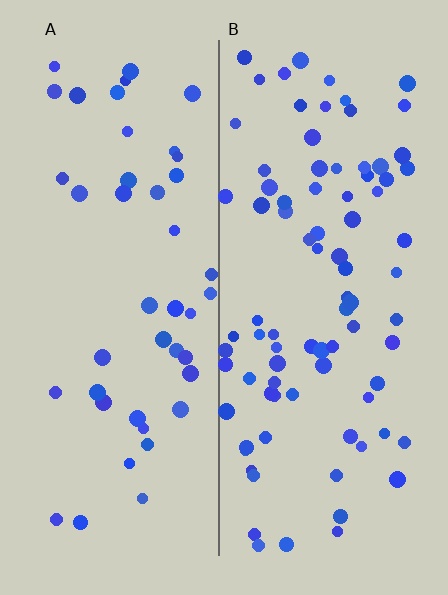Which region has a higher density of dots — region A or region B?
B (the right).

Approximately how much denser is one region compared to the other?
Approximately 2.0× — region B over region A.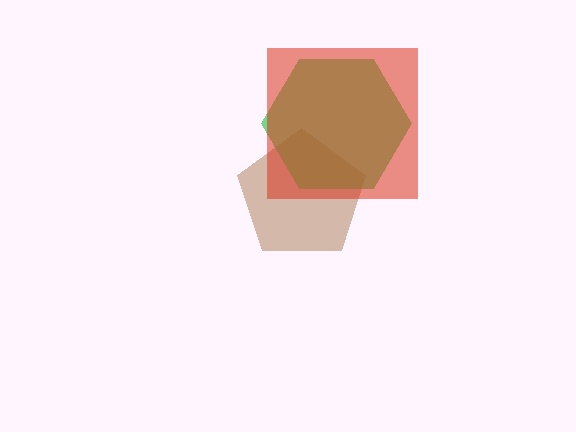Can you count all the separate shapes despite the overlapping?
Yes, there are 3 separate shapes.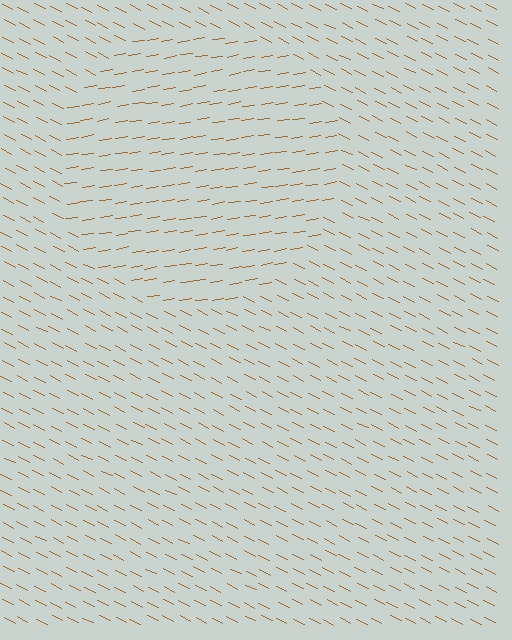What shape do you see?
I see a circle.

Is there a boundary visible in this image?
Yes, there is a texture boundary formed by a change in line orientation.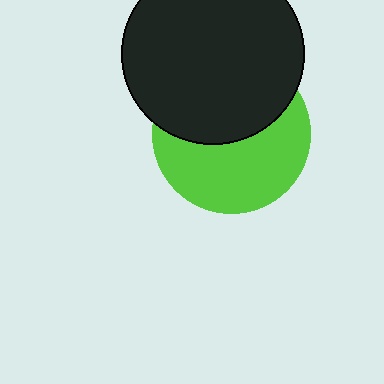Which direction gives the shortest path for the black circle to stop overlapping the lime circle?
Moving up gives the shortest separation.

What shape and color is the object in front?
The object in front is a black circle.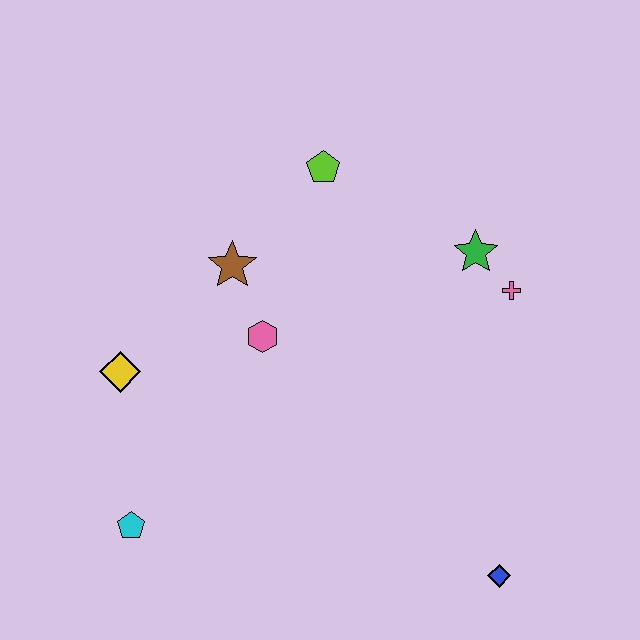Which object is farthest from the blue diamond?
The lime pentagon is farthest from the blue diamond.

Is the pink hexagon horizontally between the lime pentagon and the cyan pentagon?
Yes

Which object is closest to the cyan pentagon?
The yellow diamond is closest to the cyan pentagon.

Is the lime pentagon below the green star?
No